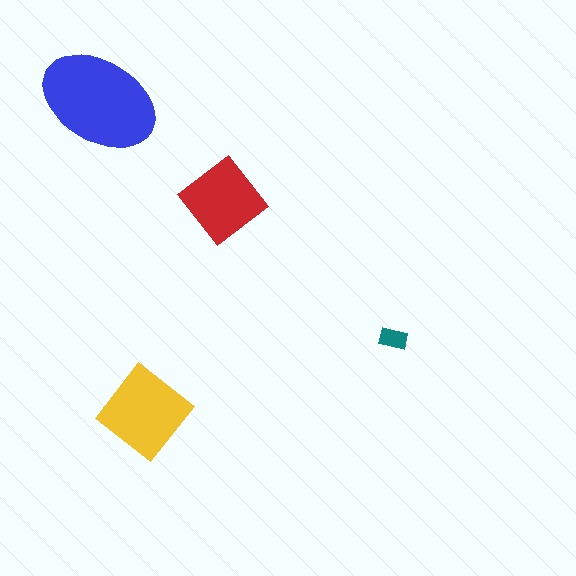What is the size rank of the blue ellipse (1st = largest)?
1st.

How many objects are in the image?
There are 4 objects in the image.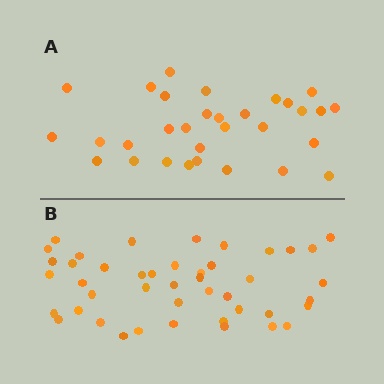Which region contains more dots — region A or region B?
Region B (the bottom region) has more dots.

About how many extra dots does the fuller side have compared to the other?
Region B has approximately 15 more dots than region A.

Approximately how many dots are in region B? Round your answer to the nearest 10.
About 40 dots. (The exact count is 44, which rounds to 40.)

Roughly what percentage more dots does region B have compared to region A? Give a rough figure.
About 40% more.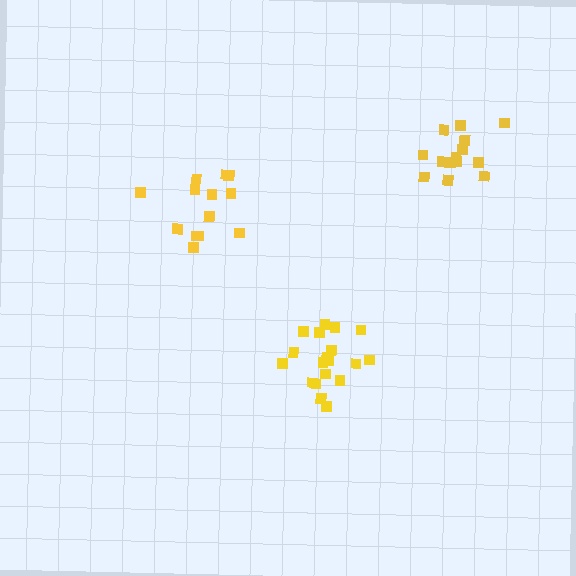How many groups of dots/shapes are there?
There are 3 groups.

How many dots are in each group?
Group 1: 13 dots, Group 2: 19 dots, Group 3: 14 dots (46 total).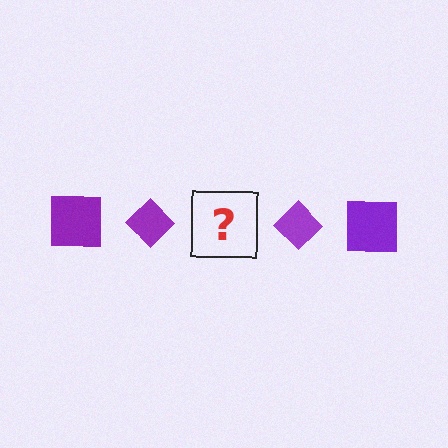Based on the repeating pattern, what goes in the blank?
The blank should be a purple square.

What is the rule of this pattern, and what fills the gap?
The rule is that the pattern cycles through square, diamond shapes in purple. The gap should be filled with a purple square.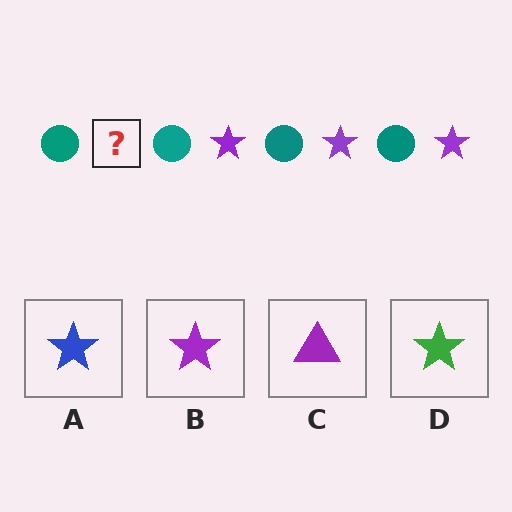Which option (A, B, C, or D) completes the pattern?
B.